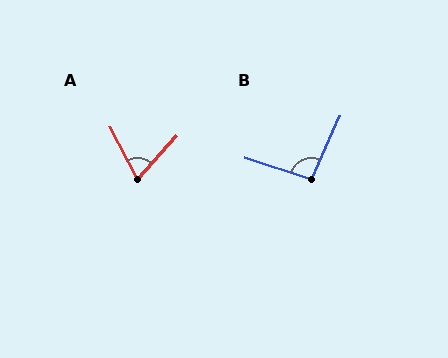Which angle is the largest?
B, at approximately 96 degrees.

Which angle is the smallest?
A, at approximately 70 degrees.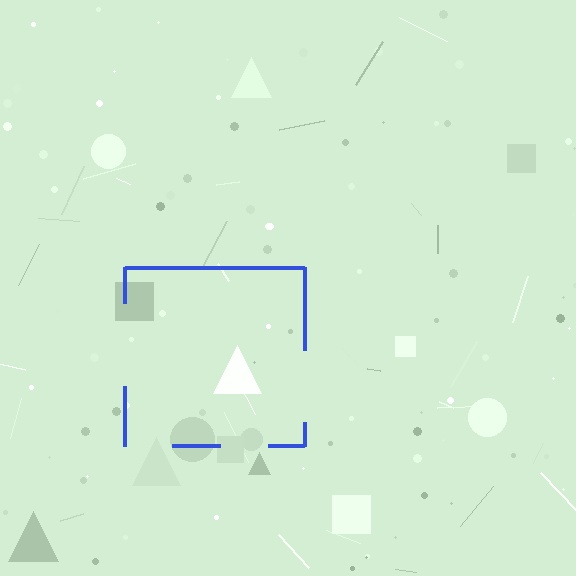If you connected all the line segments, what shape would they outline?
They would outline a square.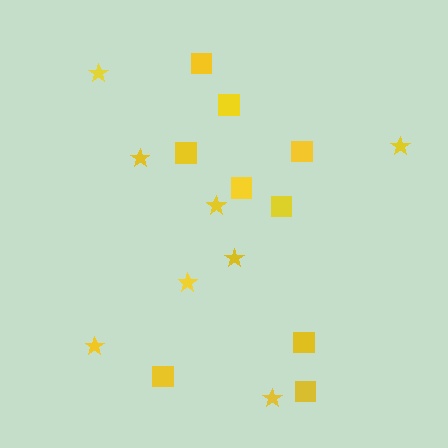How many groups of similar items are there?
There are 2 groups: one group of stars (8) and one group of squares (9).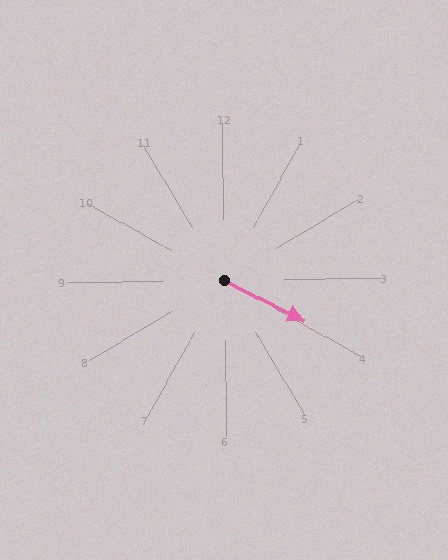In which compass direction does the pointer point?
Southeast.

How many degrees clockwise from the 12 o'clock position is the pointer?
Approximately 118 degrees.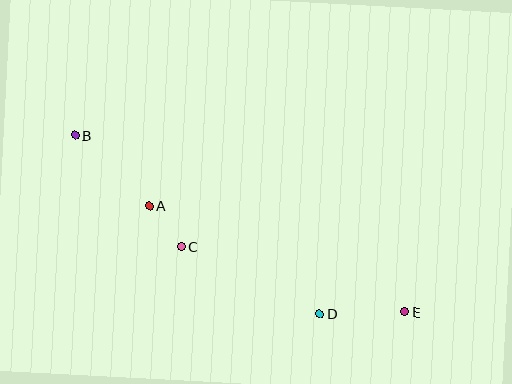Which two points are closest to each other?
Points A and C are closest to each other.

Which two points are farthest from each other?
Points B and E are farthest from each other.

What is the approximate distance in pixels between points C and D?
The distance between C and D is approximately 154 pixels.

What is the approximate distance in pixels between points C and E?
The distance between C and E is approximately 233 pixels.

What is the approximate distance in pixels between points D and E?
The distance between D and E is approximately 85 pixels.